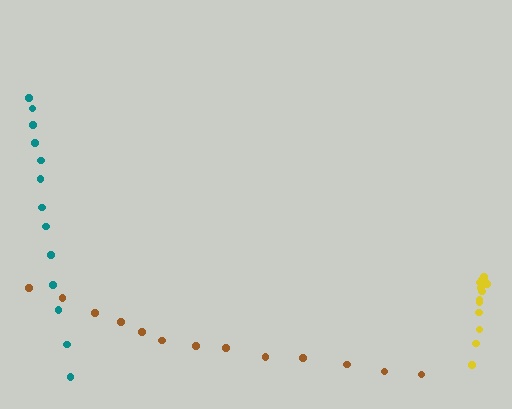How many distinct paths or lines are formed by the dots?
There are 3 distinct paths.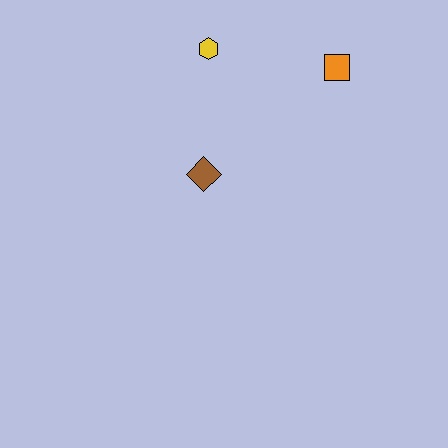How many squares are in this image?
There is 1 square.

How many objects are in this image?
There are 3 objects.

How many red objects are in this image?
There are no red objects.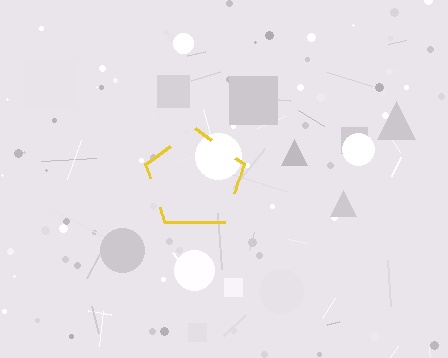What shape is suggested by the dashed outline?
The dashed outline suggests a pentagon.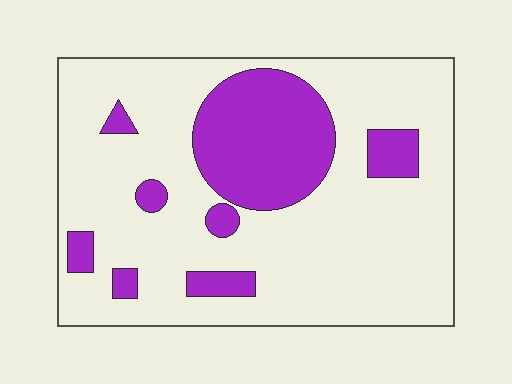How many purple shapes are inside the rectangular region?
8.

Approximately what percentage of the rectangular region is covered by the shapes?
Approximately 25%.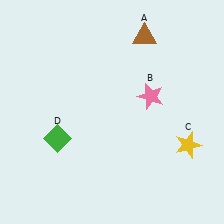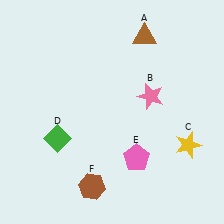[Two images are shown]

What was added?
A pink pentagon (E), a brown hexagon (F) were added in Image 2.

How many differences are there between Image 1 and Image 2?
There are 2 differences between the two images.